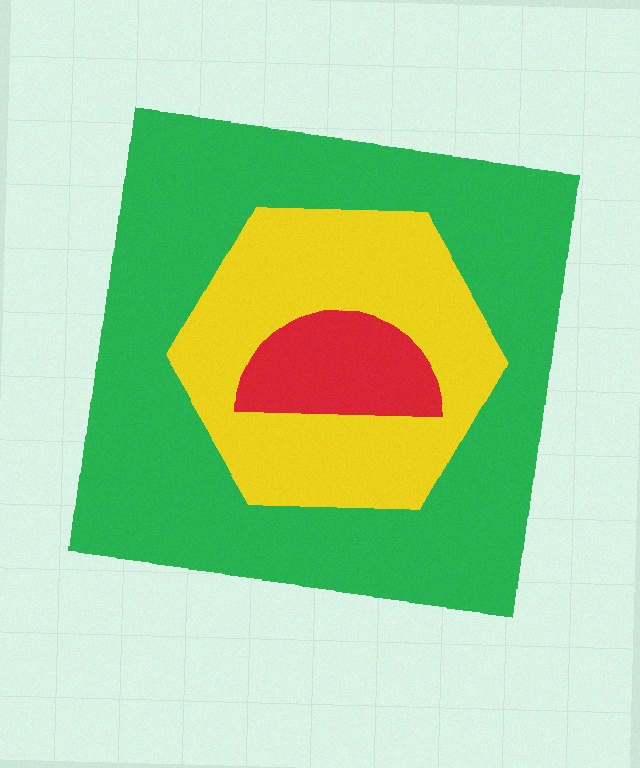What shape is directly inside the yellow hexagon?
The red semicircle.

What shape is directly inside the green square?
The yellow hexagon.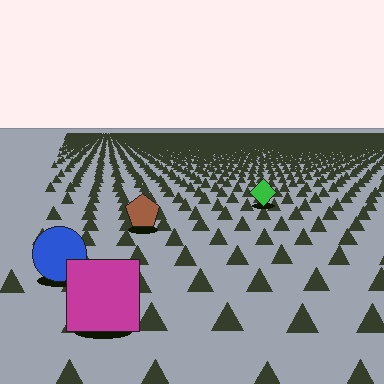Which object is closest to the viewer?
The magenta square is closest. The texture marks near it are larger and more spread out.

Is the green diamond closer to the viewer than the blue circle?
No. The blue circle is closer — you can tell from the texture gradient: the ground texture is coarser near it.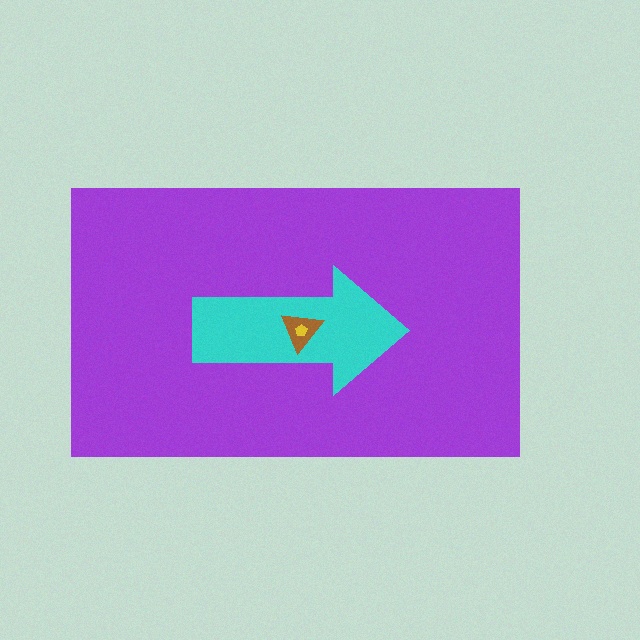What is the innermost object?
The yellow pentagon.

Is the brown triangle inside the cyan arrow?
Yes.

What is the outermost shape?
The purple rectangle.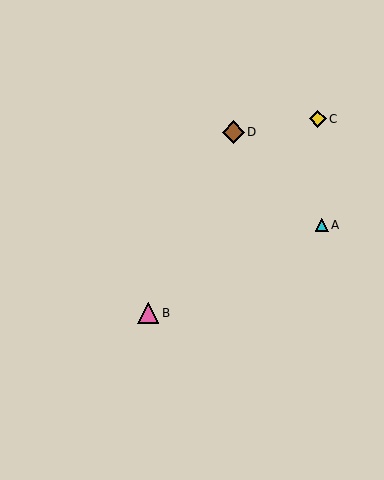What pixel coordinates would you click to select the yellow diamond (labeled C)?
Click at (318, 119) to select the yellow diamond C.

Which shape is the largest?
The brown diamond (labeled D) is the largest.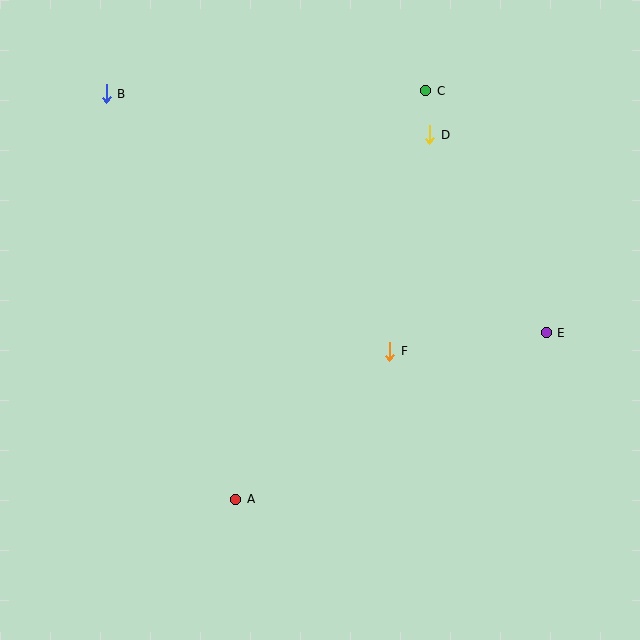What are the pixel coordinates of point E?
Point E is at (546, 333).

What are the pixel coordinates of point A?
Point A is at (236, 499).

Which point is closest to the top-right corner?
Point C is closest to the top-right corner.